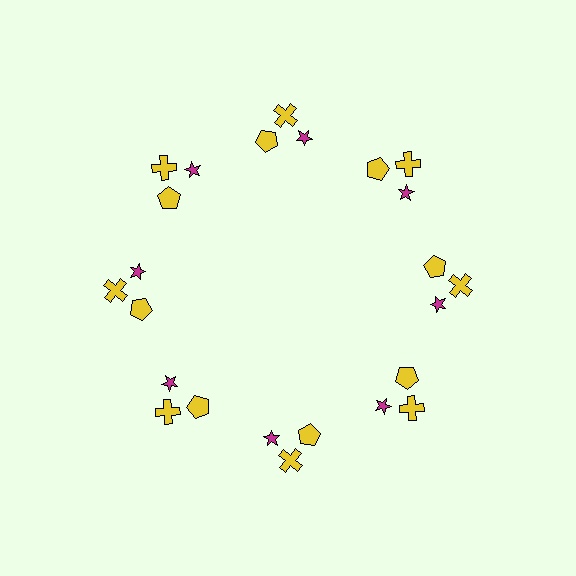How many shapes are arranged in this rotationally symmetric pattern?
There are 24 shapes, arranged in 8 groups of 3.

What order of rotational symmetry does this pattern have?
This pattern has 8-fold rotational symmetry.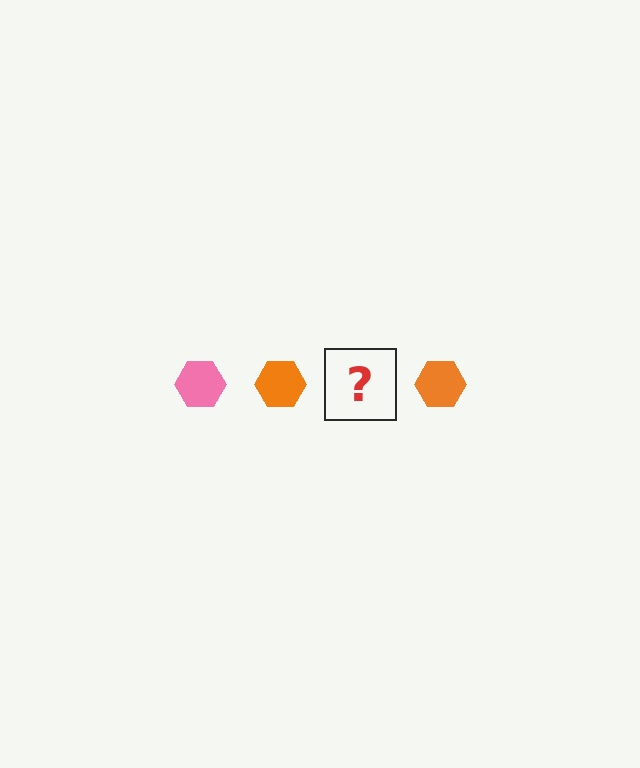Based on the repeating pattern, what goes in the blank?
The blank should be a pink hexagon.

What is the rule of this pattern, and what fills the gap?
The rule is that the pattern cycles through pink, orange hexagons. The gap should be filled with a pink hexagon.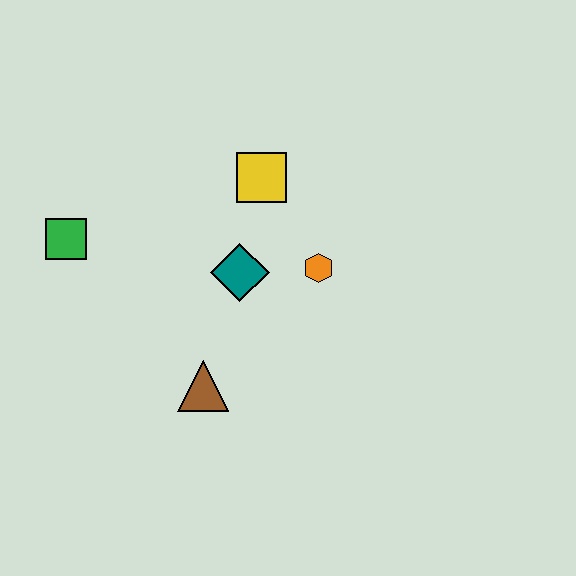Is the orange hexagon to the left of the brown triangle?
No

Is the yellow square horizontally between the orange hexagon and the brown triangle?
Yes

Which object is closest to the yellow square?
The teal diamond is closest to the yellow square.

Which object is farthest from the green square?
The orange hexagon is farthest from the green square.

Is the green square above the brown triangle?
Yes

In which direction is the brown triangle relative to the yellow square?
The brown triangle is below the yellow square.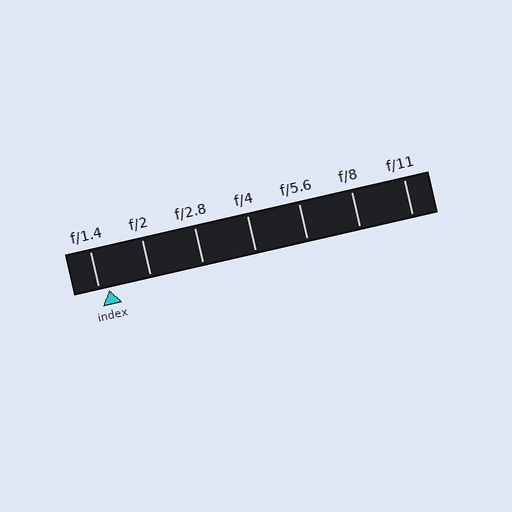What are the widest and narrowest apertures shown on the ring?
The widest aperture shown is f/1.4 and the narrowest is f/11.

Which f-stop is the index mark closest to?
The index mark is closest to f/1.4.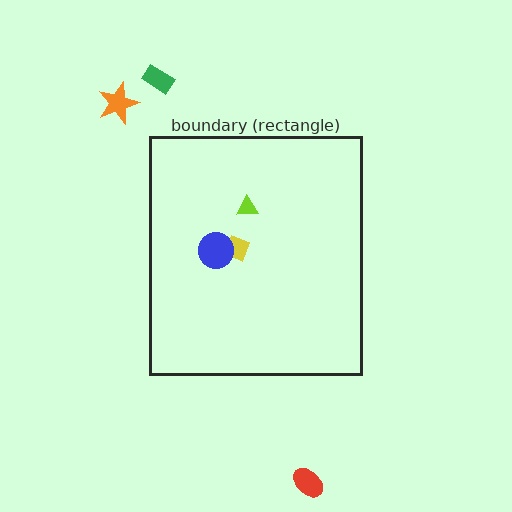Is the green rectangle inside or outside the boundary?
Outside.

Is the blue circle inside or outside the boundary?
Inside.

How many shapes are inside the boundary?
3 inside, 3 outside.